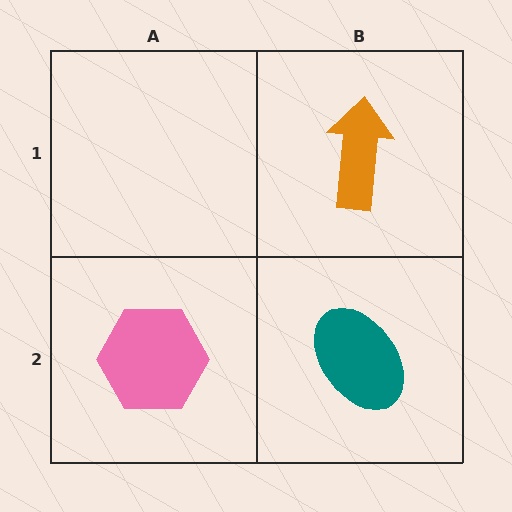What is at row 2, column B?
A teal ellipse.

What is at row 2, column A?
A pink hexagon.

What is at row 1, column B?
An orange arrow.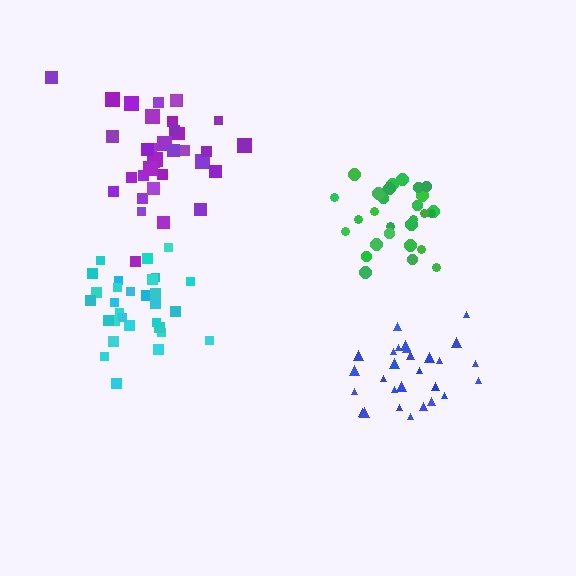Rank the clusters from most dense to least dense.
cyan, blue, green, purple.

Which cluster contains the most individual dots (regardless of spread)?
Purple (34).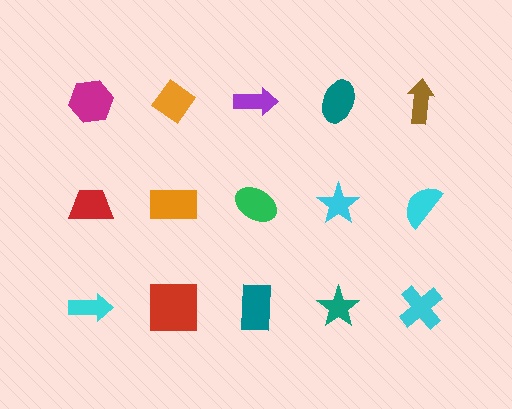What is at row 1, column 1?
A magenta hexagon.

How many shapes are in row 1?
5 shapes.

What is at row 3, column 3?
A teal rectangle.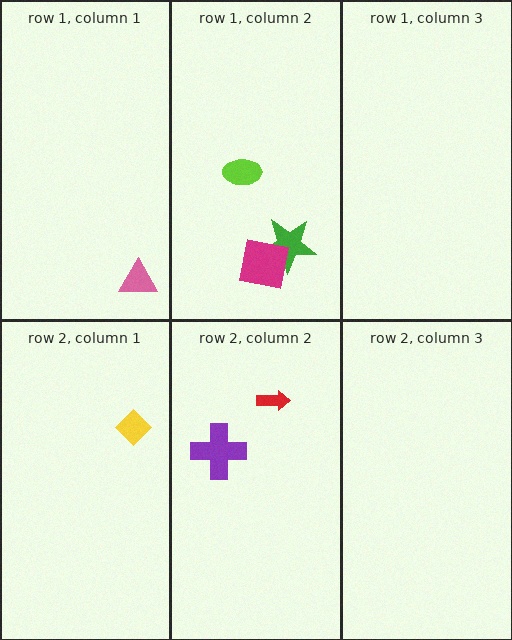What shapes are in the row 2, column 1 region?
The yellow diamond.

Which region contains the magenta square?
The row 1, column 2 region.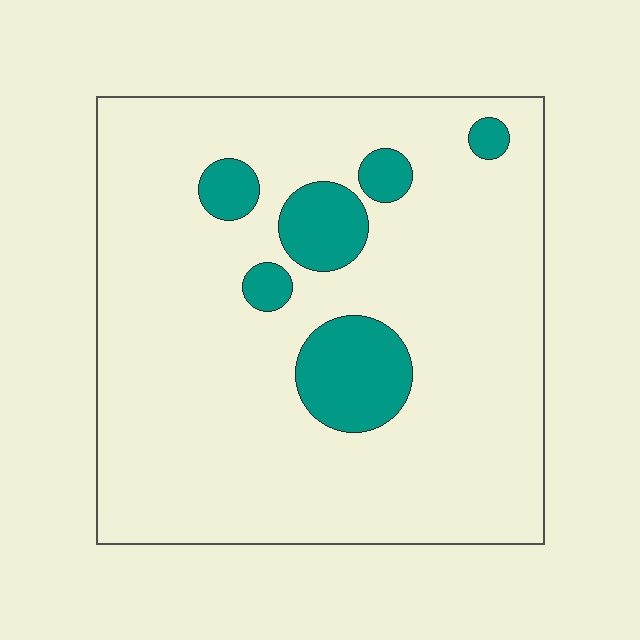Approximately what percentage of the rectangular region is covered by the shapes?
Approximately 15%.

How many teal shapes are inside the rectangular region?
6.